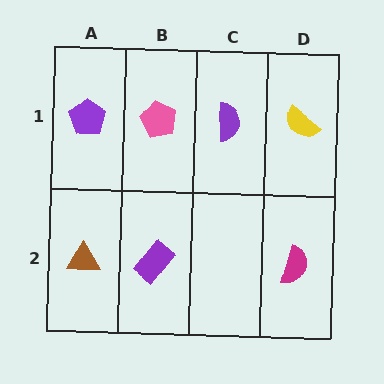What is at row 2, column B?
A purple rectangle.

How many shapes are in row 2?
3 shapes.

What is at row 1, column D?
A yellow semicircle.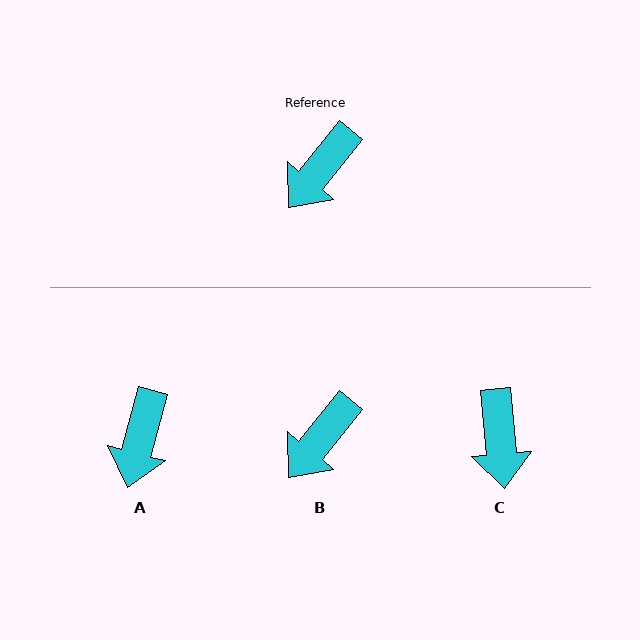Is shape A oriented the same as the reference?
No, it is off by about 24 degrees.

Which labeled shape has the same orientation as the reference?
B.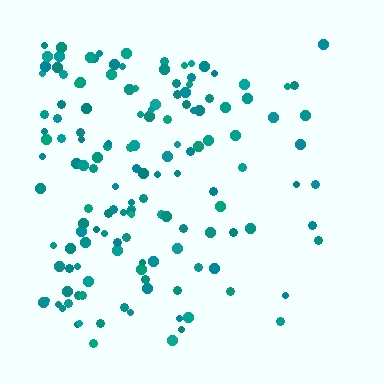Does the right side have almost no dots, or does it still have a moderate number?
Still a moderate number, just noticeably fewer than the left.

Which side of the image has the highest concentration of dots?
The left.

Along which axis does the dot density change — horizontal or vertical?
Horizontal.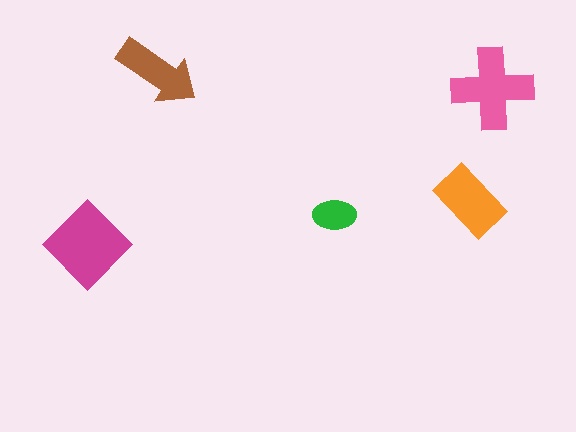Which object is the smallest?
The green ellipse.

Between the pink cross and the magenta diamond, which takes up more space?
The magenta diamond.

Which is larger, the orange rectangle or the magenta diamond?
The magenta diamond.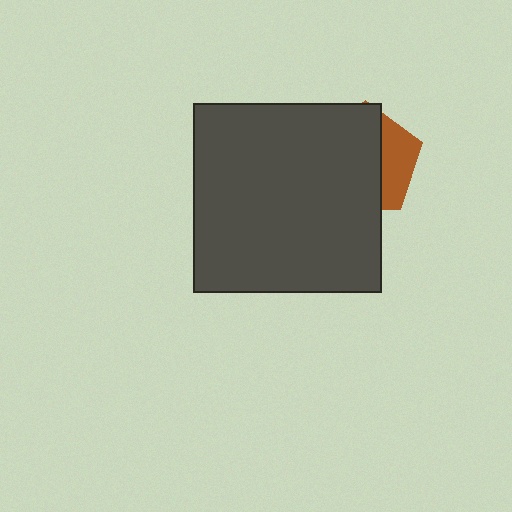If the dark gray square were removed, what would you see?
You would see the complete brown pentagon.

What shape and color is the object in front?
The object in front is a dark gray square.